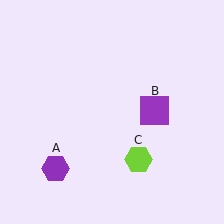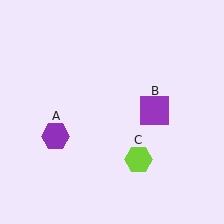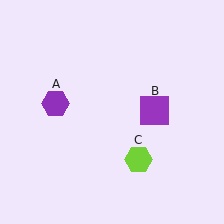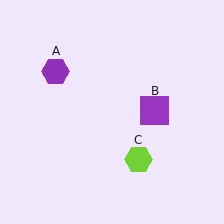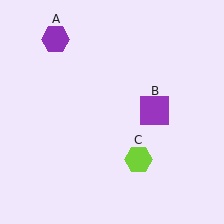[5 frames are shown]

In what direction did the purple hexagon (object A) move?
The purple hexagon (object A) moved up.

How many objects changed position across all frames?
1 object changed position: purple hexagon (object A).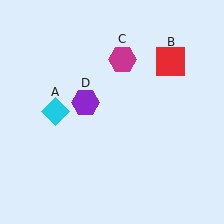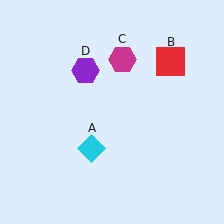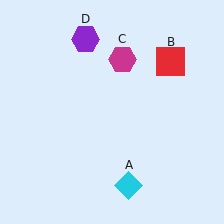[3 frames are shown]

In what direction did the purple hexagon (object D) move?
The purple hexagon (object D) moved up.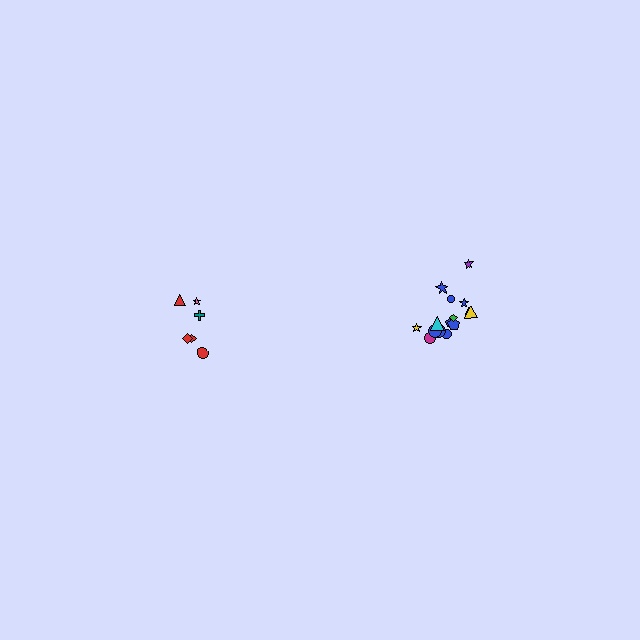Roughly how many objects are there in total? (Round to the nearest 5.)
Roughly 20 objects in total.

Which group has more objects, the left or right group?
The right group.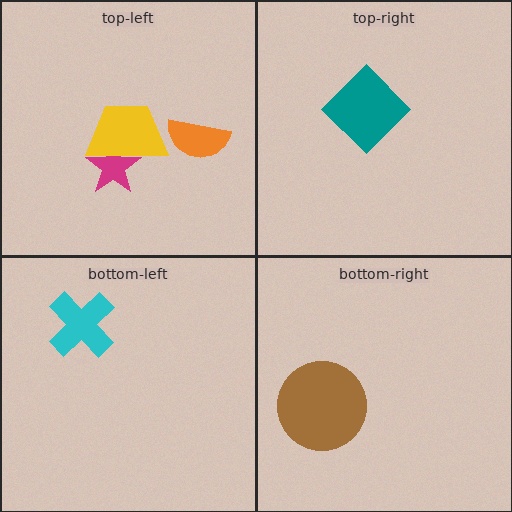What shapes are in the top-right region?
The teal diamond.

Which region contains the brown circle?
The bottom-right region.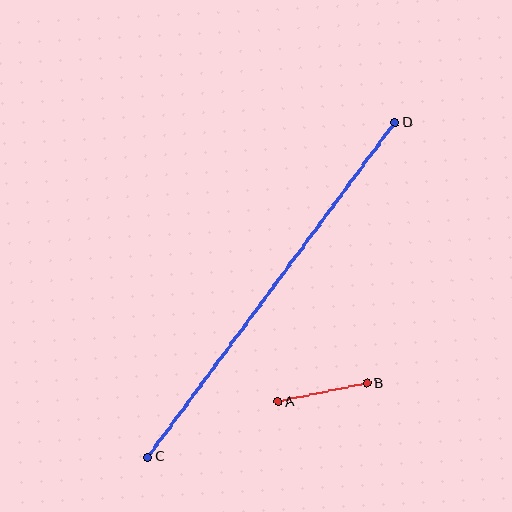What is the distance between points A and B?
The distance is approximately 91 pixels.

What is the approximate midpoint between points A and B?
The midpoint is at approximately (322, 393) pixels.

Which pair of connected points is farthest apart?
Points C and D are farthest apart.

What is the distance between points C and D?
The distance is approximately 416 pixels.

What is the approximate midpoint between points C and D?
The midpoint is at approximately (271, 290) pixels.